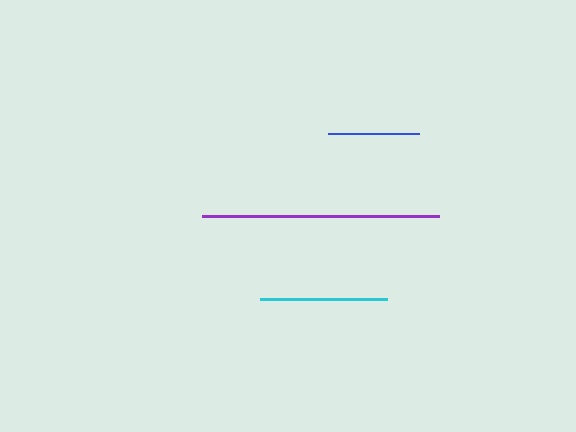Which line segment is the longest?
The purple line is the longest at approximately 237 pixels.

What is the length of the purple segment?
The purple segment is approximately 237 pixels long.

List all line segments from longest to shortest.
From longest to shortest: purple, cyan, blue.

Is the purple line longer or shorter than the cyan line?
The purple line is longer than the cyan line.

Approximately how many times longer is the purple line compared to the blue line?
The purple line is approximately 2.6 times the length of the blue line.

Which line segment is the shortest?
The blue line is the shortest at approximately 91 pixels.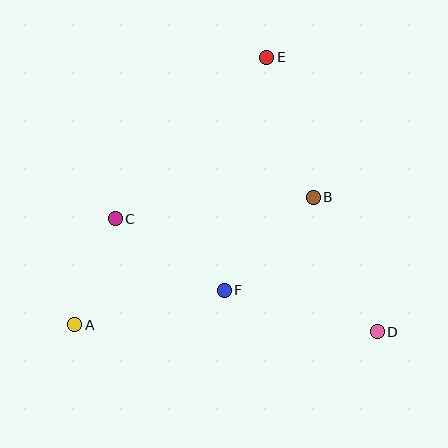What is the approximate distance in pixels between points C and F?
The distance between C and F is approximately 130 pixels.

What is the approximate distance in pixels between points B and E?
The distance between B and E is approximately 148 pixels.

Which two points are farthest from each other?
Points A and E are farthest from each other.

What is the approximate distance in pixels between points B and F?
The distance between B and F is approximately 128 pixels.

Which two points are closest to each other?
Points A and C are closest to each other.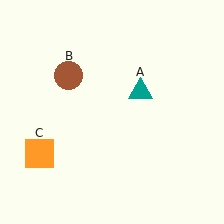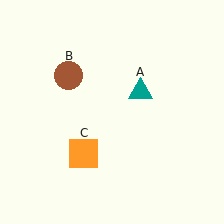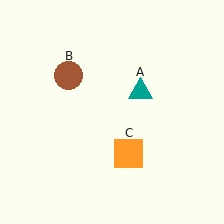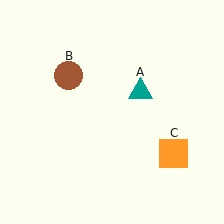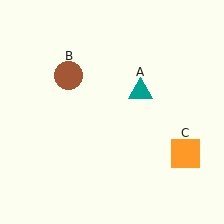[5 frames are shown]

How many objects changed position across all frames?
1 object changed position: orange square (object C).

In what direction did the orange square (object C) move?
The orange square (object C) moved right.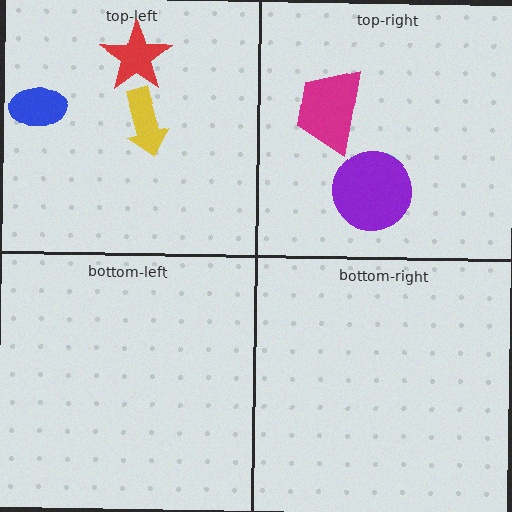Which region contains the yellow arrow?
The top-left region.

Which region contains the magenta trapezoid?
The top-right region.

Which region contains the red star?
The top-left region.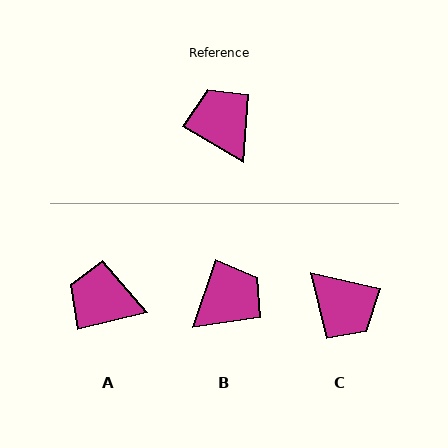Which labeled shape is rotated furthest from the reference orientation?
C, about 163 degrees away.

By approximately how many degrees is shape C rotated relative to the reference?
Approximately 163 degrees clockwise.